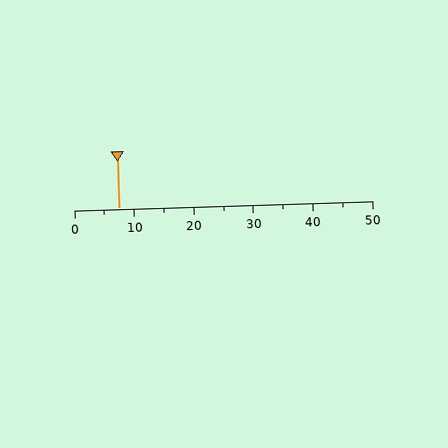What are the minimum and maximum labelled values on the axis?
The axis runs from 0 to 50.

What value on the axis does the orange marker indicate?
The marker indicates approximately 7.5.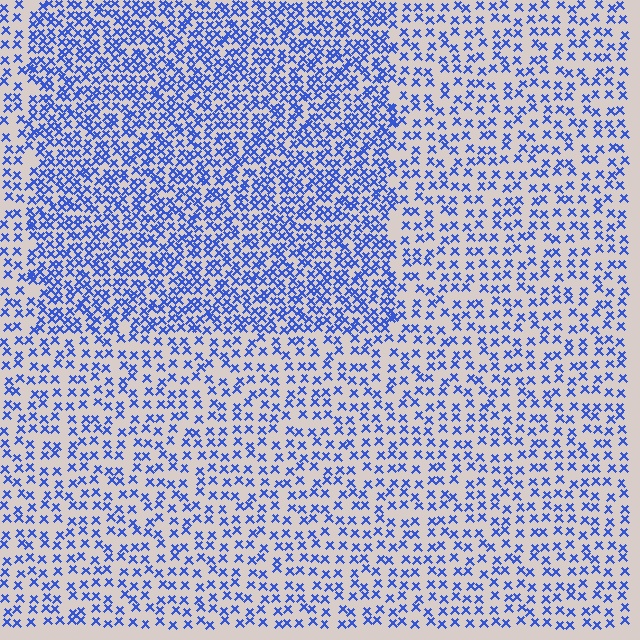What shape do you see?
I see a rectangle.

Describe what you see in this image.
The image contains small blue elements arranged at two different densities. A rectangle-shaped region is visible where the elements are more densely packed than the surrounding area.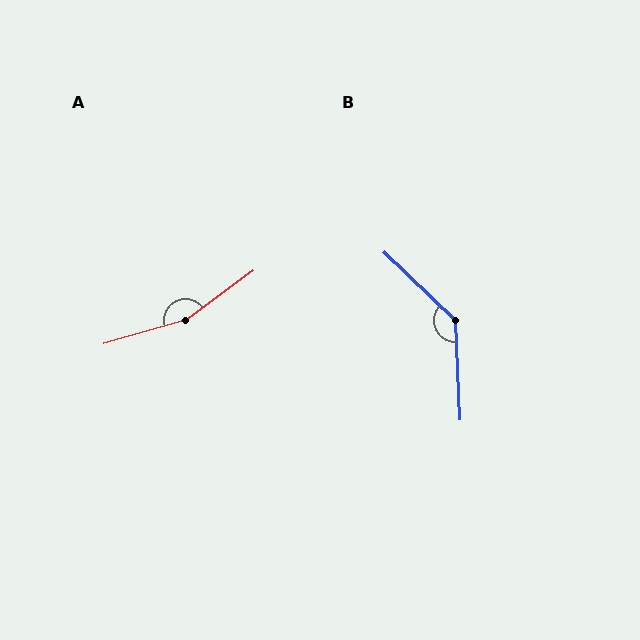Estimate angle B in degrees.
Approximately 136 degrees.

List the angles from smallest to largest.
B (136°), A (160°).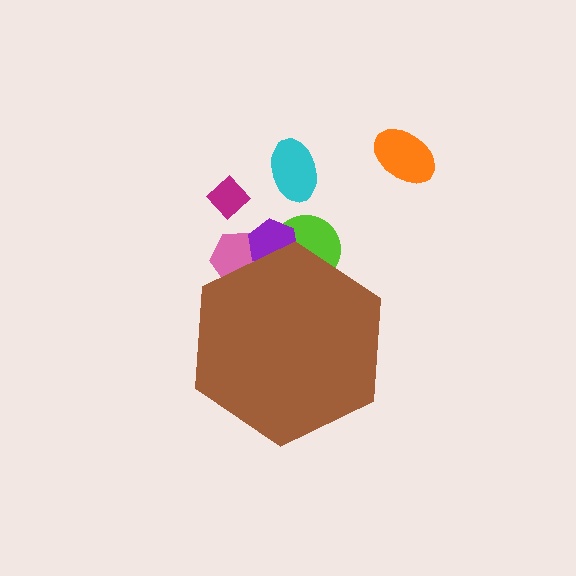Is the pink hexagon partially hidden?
Yes, the pink hexagon is partially hidden behind the brown hexagon.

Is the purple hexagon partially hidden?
Yes, the purple hexagon is partially hidden behind the brown hexagon.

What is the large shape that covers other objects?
A brown hexagon.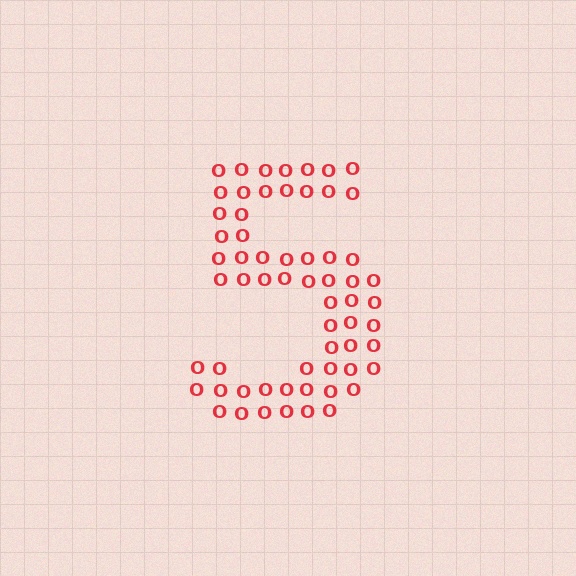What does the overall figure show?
The overall figure shows the digit 5.